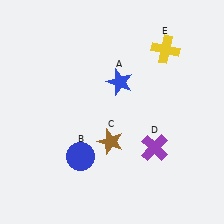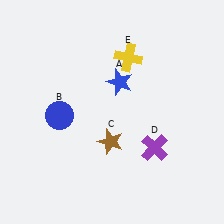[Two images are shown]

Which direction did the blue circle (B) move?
The blue circle (B) moved up.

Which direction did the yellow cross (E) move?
The yellow cross (E) moved left.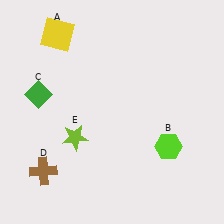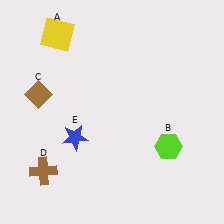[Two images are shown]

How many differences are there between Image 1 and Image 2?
There are 2 differences between the two images.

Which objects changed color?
C changed from green to brown. E changed from lime to blue.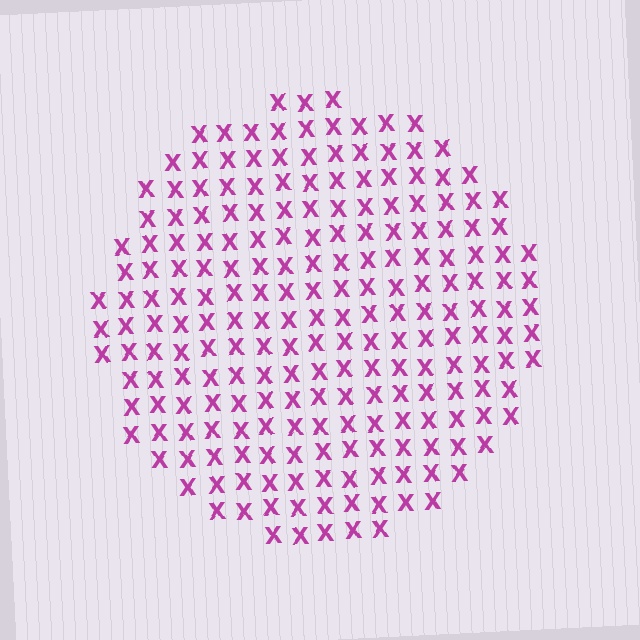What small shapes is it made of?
It is made of small letter X's.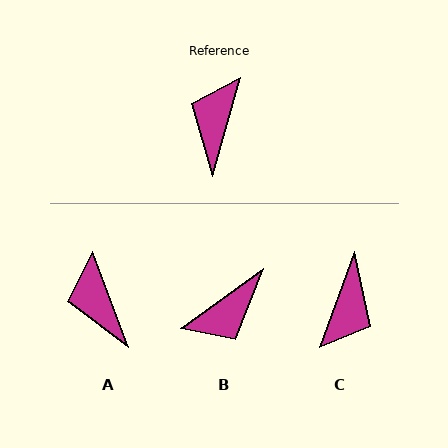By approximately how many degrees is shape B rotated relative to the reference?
Approximately 142 degrees counter-clockwise.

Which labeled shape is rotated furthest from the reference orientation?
C, about 176 degrees away.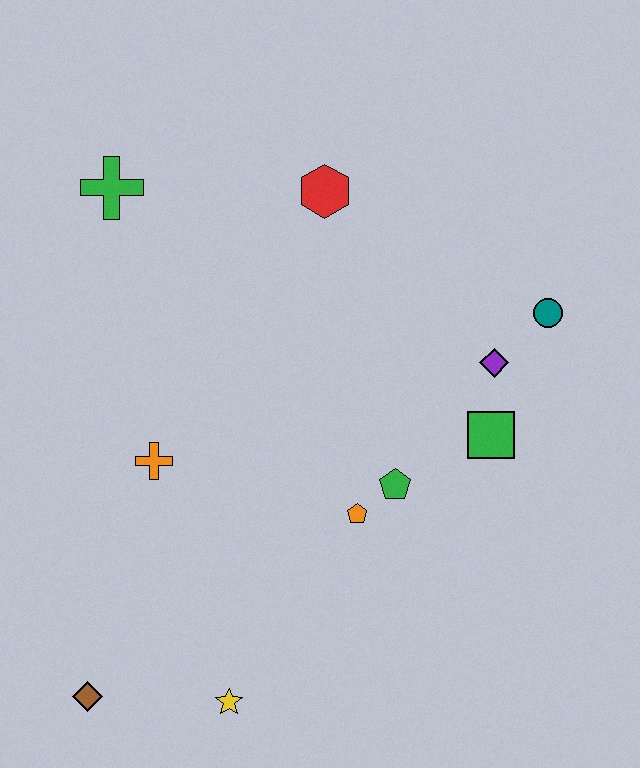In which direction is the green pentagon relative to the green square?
The green pentagon is to the left of the green square.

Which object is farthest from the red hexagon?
The brown diamond is farthest from the red hexagon.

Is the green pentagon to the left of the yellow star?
No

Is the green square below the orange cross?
No